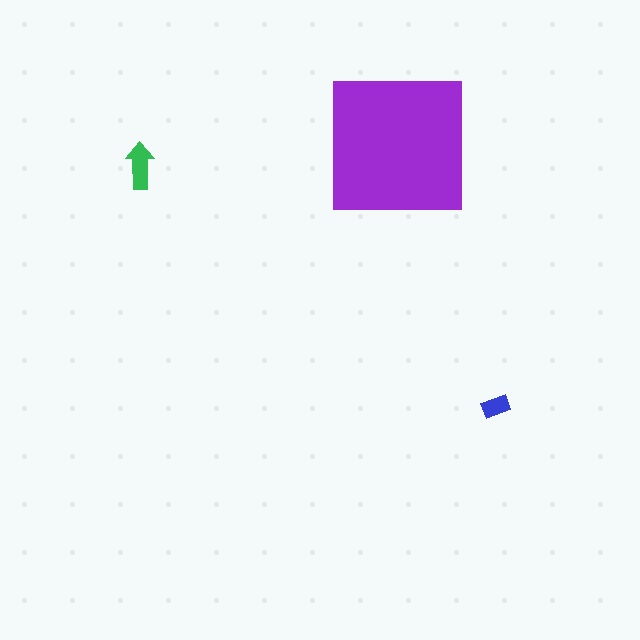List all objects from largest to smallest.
The purple square, the green arrow, the blue rectangle.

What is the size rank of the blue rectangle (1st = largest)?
3rd.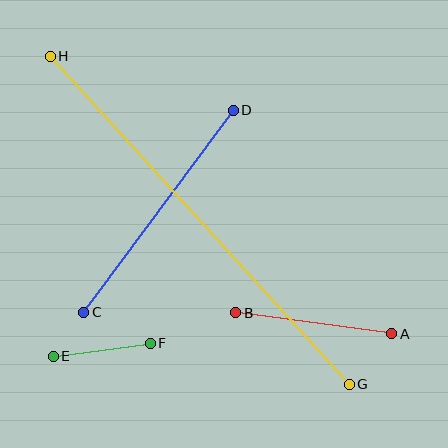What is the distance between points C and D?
The distance is approximately 252 pixels.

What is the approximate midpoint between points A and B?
The midpoint is at approximately (314, 323) pixels.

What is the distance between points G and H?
The distance is approximately 444 pixels.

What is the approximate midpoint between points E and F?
The midpoint is at approximately (102, 350) pixels.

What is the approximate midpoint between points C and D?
The midpoint is at approximately (158, 211) pixels.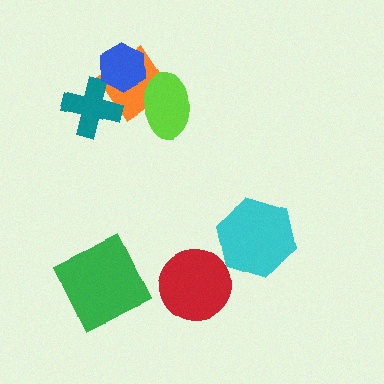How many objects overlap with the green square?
0 objects overlap with the green square.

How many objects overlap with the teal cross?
1 object overlaps with the teal cross.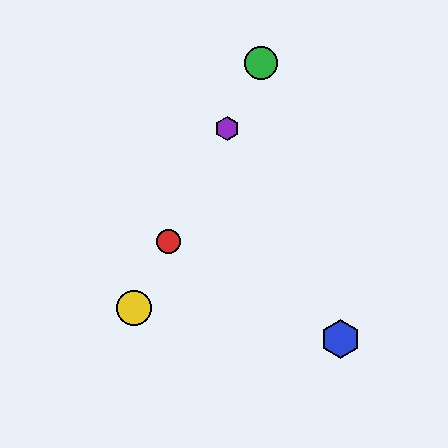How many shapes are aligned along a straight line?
4 shapes (the red circle, the green circle, the yellow circle, the purple hexagon) are aligned along a straight line.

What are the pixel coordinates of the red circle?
The red circle is at (168, 241).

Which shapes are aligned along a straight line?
The red circle, the green circle, the yellow circle, the purple hexagon are aligned along a straight line.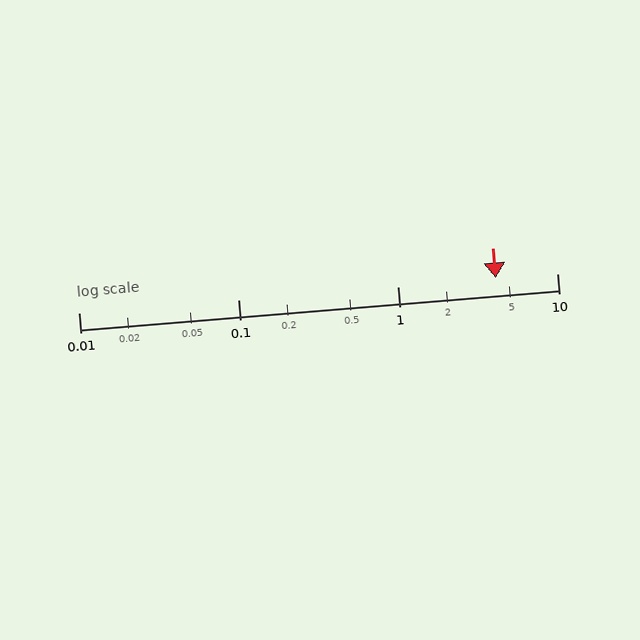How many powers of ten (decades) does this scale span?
The scale spans 3 decades, from 0.01 to 10.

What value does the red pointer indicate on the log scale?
The pointer indicates approximately 4.1.